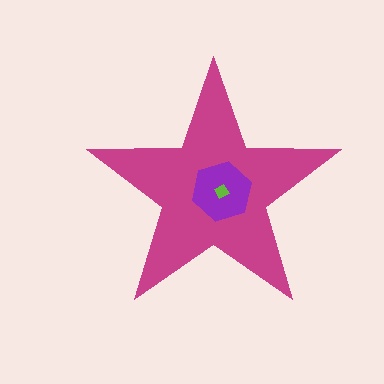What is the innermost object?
The lime diamond.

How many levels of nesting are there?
3.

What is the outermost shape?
The magenta star.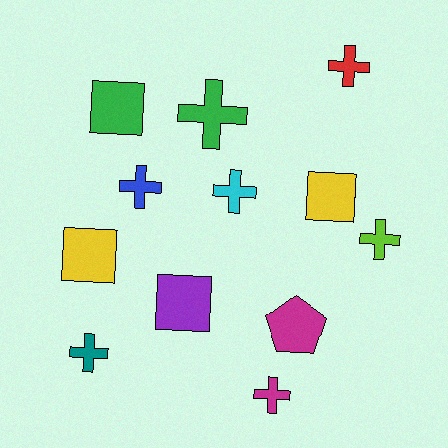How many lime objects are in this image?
There is 1 lime object.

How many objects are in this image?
There are 12 objects.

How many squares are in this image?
There are 4 squares.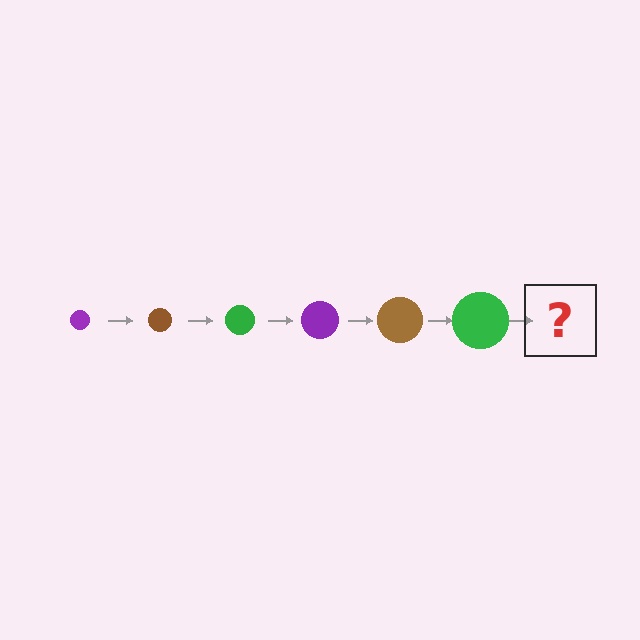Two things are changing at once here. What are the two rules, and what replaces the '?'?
The two rules are that the circle grows larger each step and the color cycles through purple, brown, and green. The '?' should be a purple circle, larger than the previous one.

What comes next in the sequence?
The next element should be a purple circle, larger than the previous one.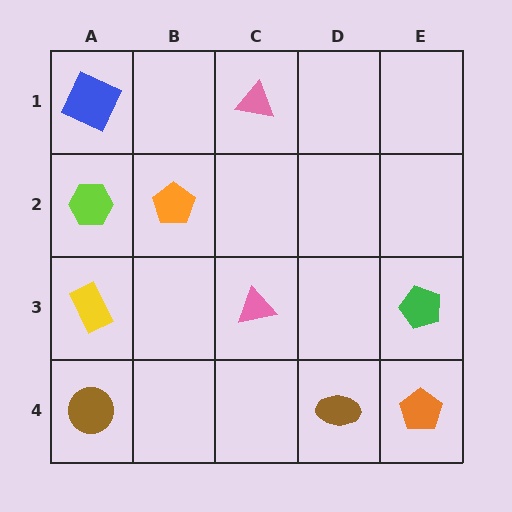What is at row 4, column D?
A brown ellipse.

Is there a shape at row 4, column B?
No, that cell is empty.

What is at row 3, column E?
A green pentagon.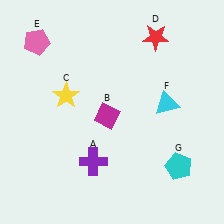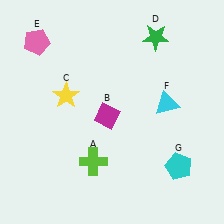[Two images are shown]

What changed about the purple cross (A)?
In Image 1, A is purple. In Image 2, it changed to lime.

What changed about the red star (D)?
In Image 1, D is red. In Image 2, it changed to green.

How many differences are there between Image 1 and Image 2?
There are 2 differences between the two images.